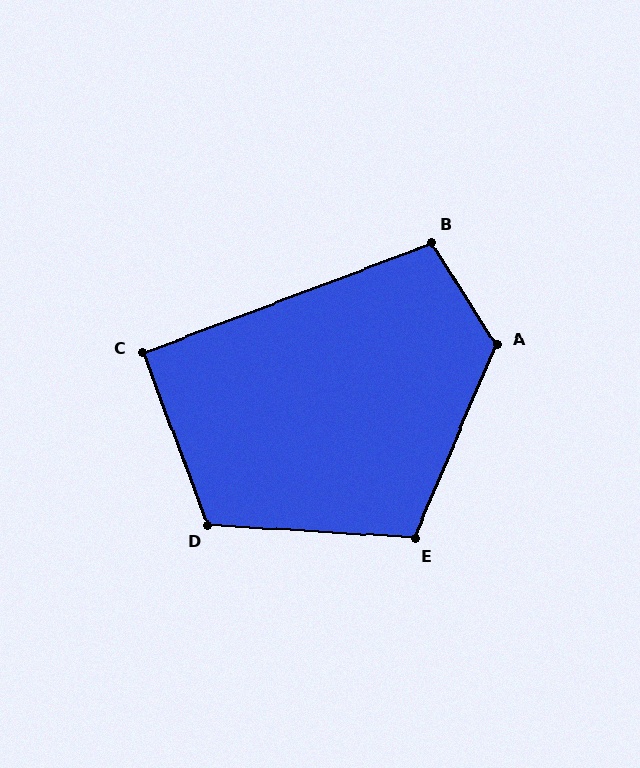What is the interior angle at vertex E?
Approximately 109 degrees (obtuse).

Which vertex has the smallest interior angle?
C, at approximately 90 degrees.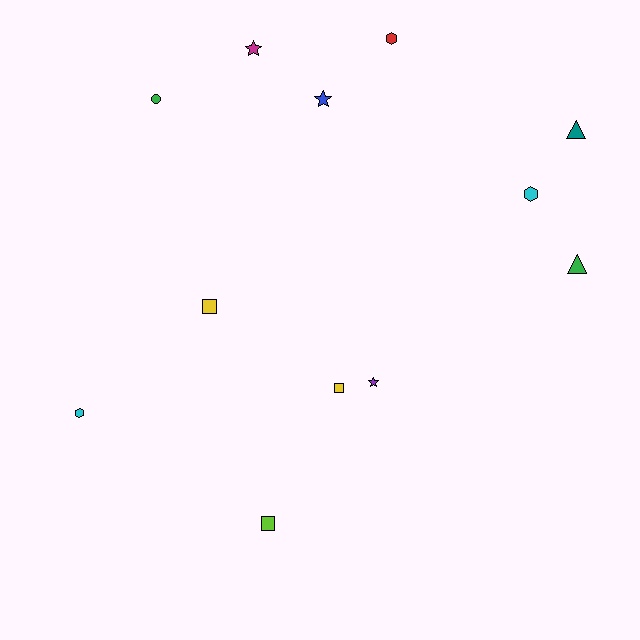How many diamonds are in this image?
There are no diamonds.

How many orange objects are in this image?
There are no orange objects.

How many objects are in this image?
There are 12 objects.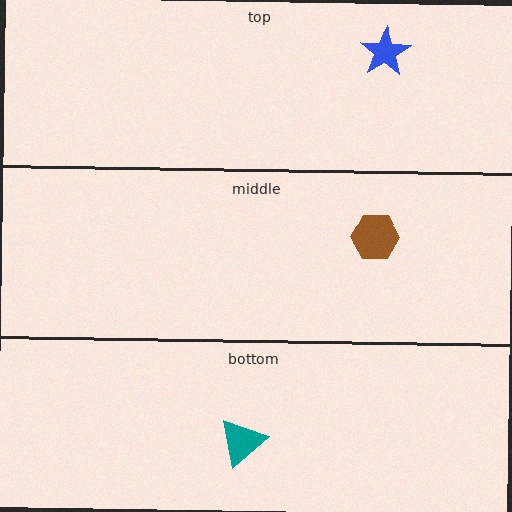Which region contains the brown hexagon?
The middle region.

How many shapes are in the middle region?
1.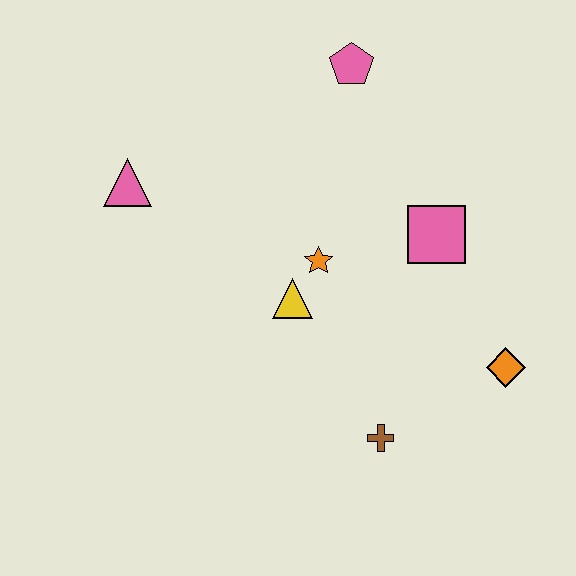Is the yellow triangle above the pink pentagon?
No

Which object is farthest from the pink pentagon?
The brown cross is farthest from the pink pentagon.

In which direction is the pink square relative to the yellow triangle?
The pink square is to the right of the yellow triangle.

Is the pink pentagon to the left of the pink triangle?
No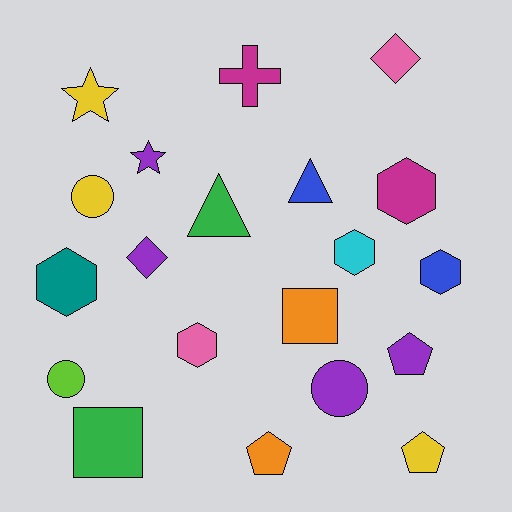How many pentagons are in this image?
There are 3 pentagons.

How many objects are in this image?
There are 20 objects.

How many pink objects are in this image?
There are 2 pink objects.